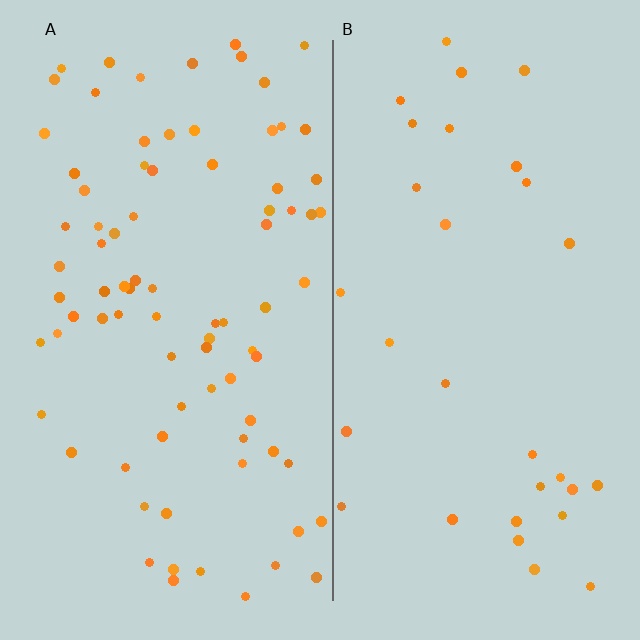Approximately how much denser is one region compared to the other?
Approximately 2.7× — region A over region B.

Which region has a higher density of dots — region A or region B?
A (the left).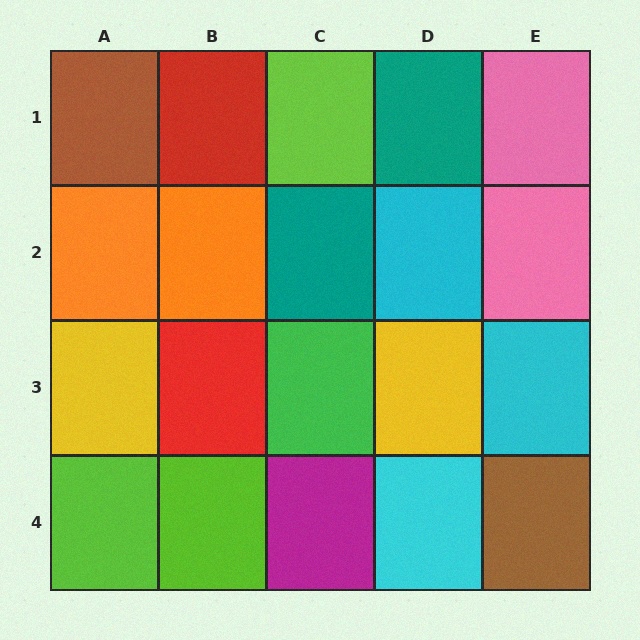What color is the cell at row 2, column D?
Cyan.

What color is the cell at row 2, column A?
Orange.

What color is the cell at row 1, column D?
Teal.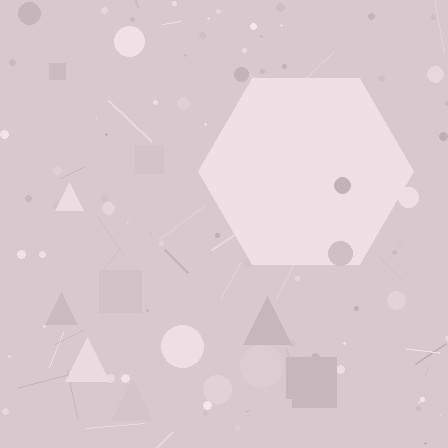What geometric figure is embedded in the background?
A hexagon is embedded in the background.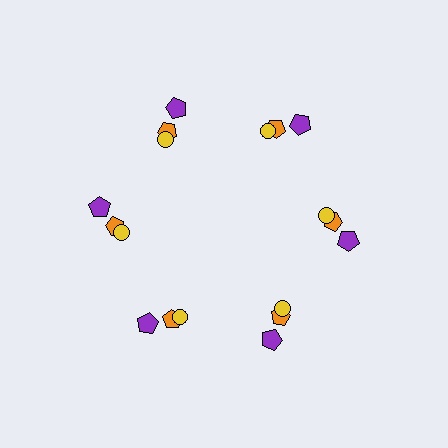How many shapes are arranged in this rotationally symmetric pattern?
There are 18 shapes, arranged in 6 groups of 3.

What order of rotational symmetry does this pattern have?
This pattern has 6-fold rotational symmetry.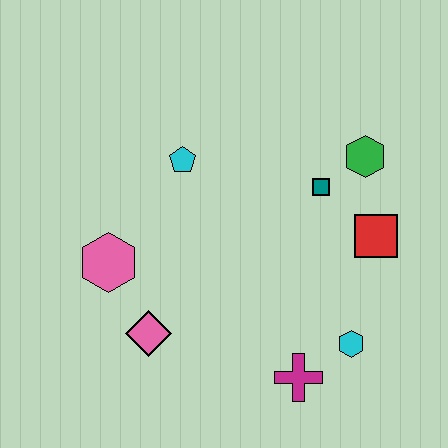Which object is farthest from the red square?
The pink hexagon is farthest from the red square.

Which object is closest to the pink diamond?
The pink hexagon is closest to the pink diamond.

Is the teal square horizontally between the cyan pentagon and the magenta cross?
No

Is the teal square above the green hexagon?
No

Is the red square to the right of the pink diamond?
Yes